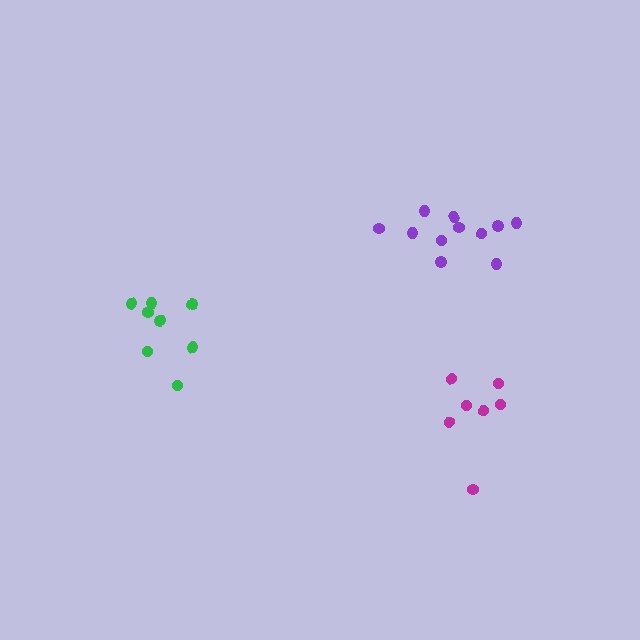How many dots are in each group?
Group 1: 11 dots, Group 2: 8 dots, Group 3: 7 dots (26 total).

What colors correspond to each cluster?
The clusters are colored: purple, green, magenta.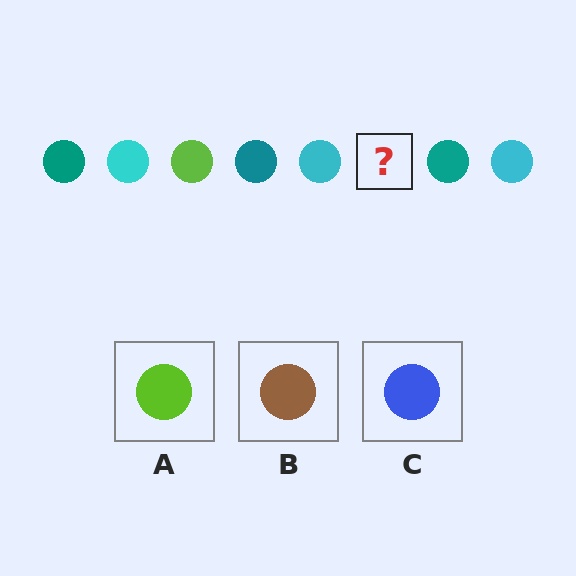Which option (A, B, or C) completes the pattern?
A.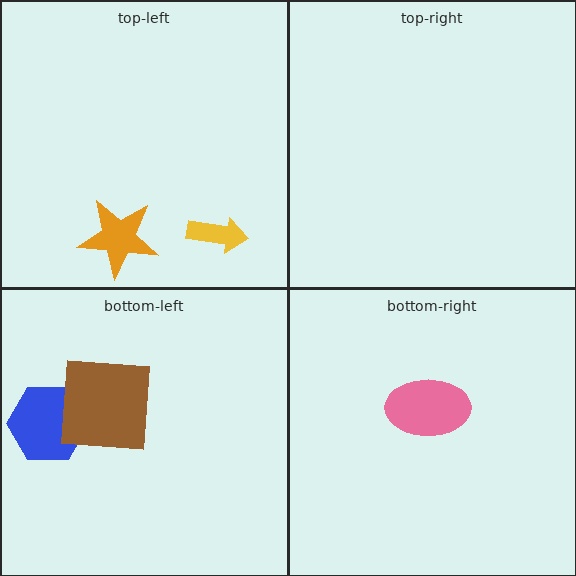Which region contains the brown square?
The bottom-left region.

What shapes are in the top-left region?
The yellow arrow, the orange star.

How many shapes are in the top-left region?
2.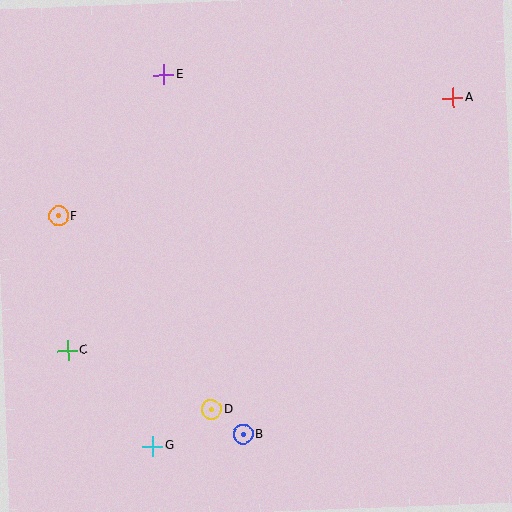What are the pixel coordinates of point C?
Point C is at (68, 350).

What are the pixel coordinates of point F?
Point F is at (59, 216).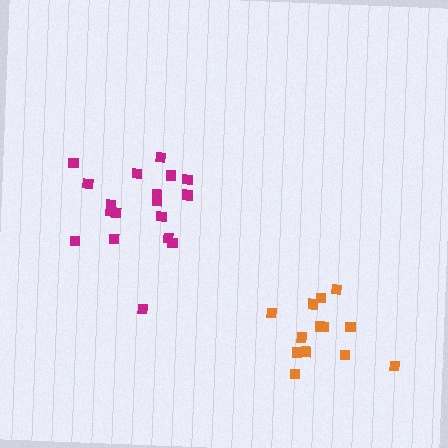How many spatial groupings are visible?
There are 2 spatial groupings.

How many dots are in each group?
Group 1: 18 dots, Group 2: 13 dots (31 total).